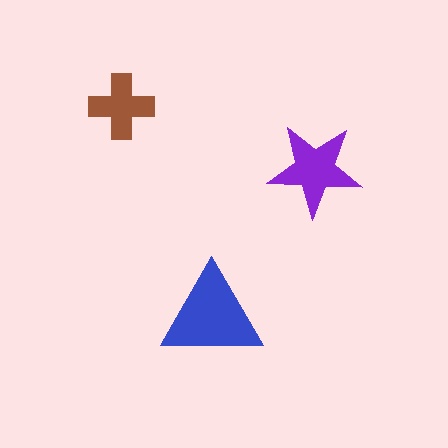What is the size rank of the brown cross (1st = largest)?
3rd.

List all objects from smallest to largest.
The brown cross, the purple star, the blue triangle.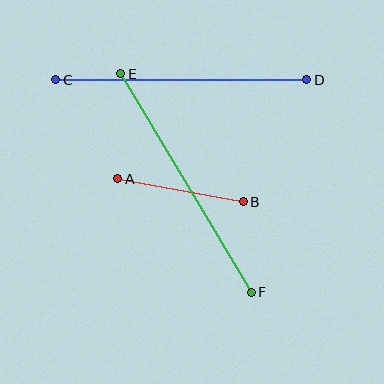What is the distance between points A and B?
The distance is approximately 127 pixels.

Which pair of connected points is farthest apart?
Points E and F are farthest apart.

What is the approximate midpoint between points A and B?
The midpoint is at approximately (181, 190) pixels.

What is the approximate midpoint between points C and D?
The midpoint is at approximately (181, 80) pixels.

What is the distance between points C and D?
The distance is approximately 251 pixels.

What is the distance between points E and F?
The distance is approximately 255 pixels.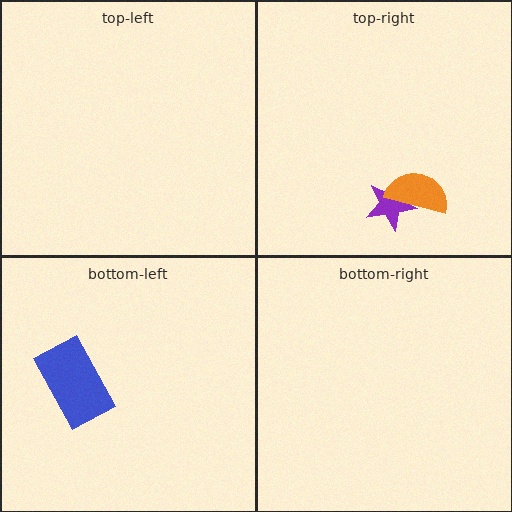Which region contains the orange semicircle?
The top-right region.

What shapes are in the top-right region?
The purple star, the orange semicircle.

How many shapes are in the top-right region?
2.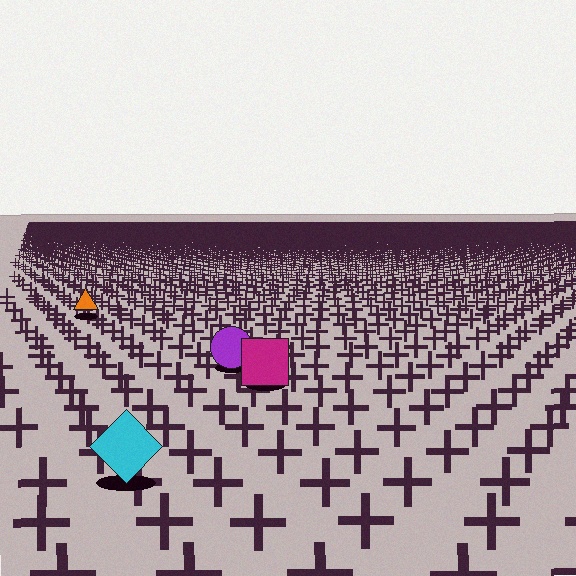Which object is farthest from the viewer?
The orange triangle is farthest from the viewer. It appears smaller and the ground texture around it is denser.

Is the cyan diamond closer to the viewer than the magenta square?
Yes. The cyan diamond is closer — you can tell from the texture gradient: the ground texture is coarser near it.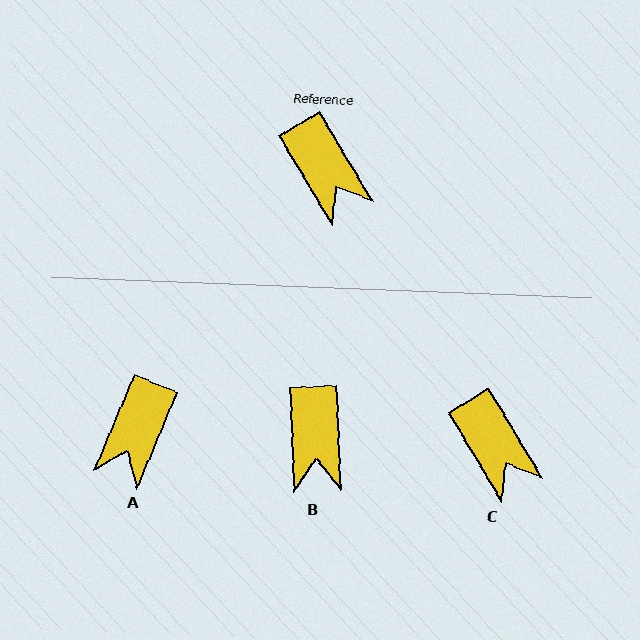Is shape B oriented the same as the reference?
No, it is off by about 28 degrees.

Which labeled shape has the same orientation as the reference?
C.